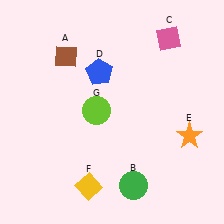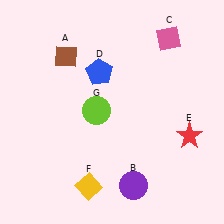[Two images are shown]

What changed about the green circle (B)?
In Image 1, B is green. In Image 2, it changed to purple.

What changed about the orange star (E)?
In Image 1, E is orange. In Image 2, it changed to red.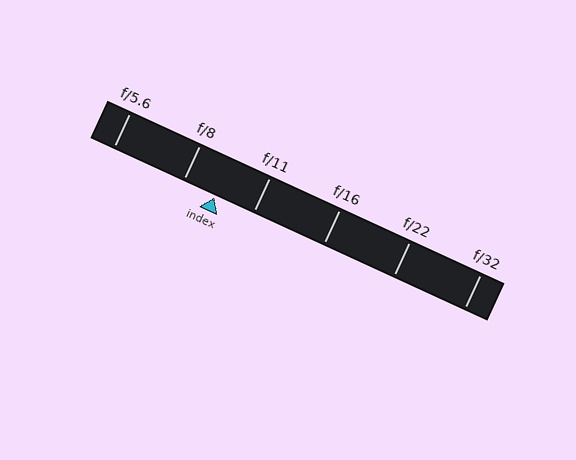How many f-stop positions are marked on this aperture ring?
There are 6 f-stop positions marked.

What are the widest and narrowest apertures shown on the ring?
The widest aperture shown is f/5.6 and the narrowest is f/32.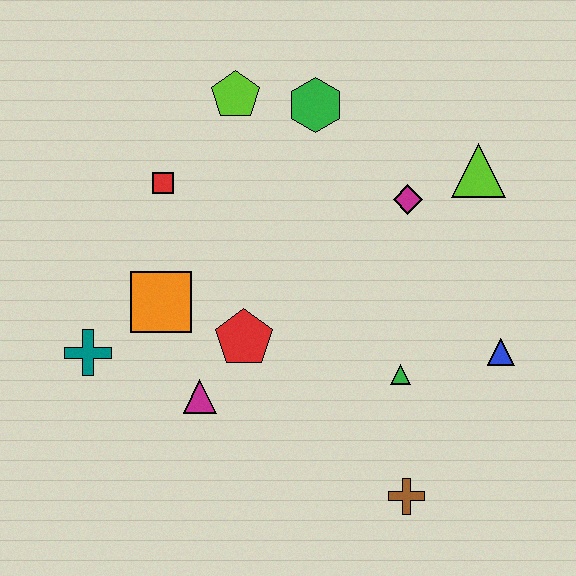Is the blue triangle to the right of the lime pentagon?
Yes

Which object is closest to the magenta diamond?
The lime triangle is closest to the magenta diamond.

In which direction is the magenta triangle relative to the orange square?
The magenta triangle is below the orange square.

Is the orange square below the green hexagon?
Yes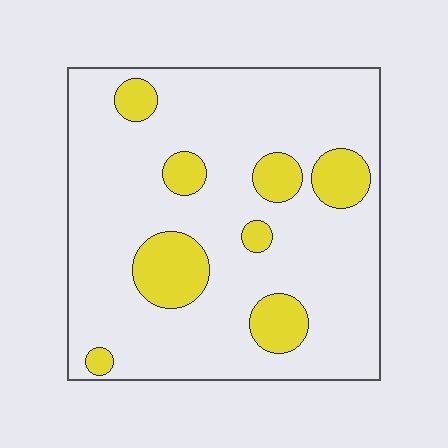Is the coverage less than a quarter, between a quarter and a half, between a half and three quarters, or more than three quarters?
Less than a quarter.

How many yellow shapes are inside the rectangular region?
8.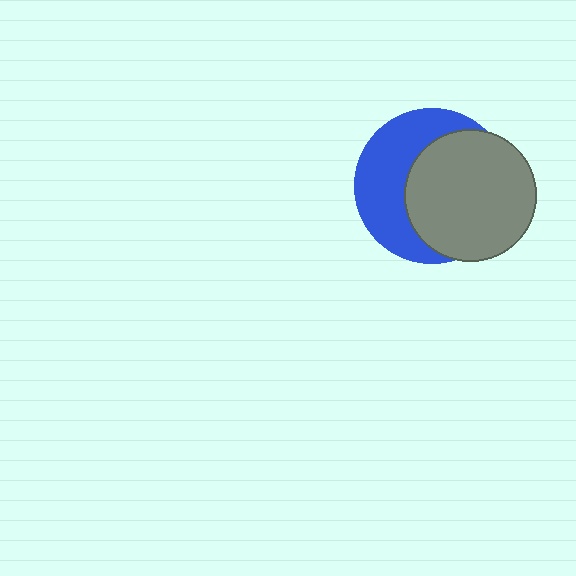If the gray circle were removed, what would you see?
You would see the complete blue circle.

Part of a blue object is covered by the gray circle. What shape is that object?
It is a circle.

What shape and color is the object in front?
The object in front is a gray circle.